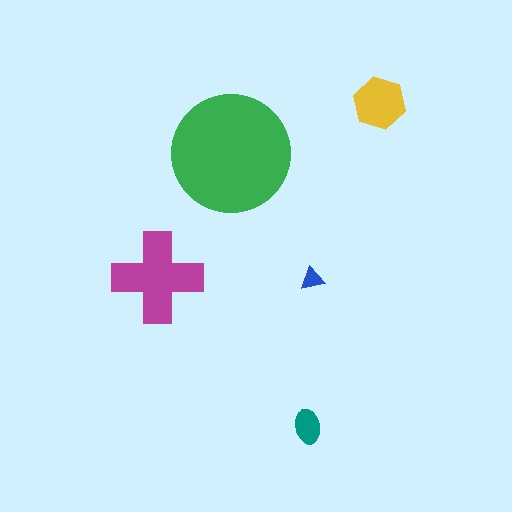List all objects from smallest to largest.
The blue triangle, the teal ellipse, the yellow hexagon, the magenta cross, the green circle.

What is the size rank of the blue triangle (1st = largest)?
5th.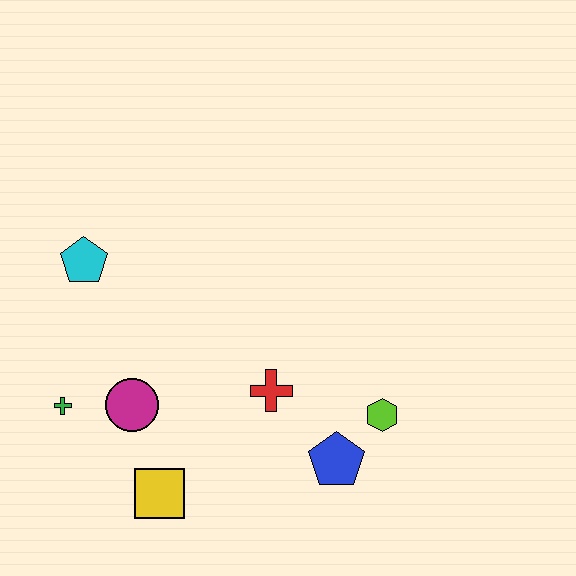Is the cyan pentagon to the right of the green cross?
Yes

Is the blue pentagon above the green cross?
No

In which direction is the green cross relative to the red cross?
The green cross is to the left of the red cross.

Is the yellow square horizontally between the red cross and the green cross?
Yes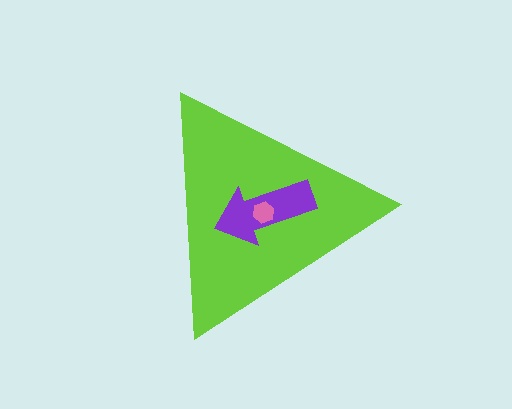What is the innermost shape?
The pink hexagon.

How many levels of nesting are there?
3.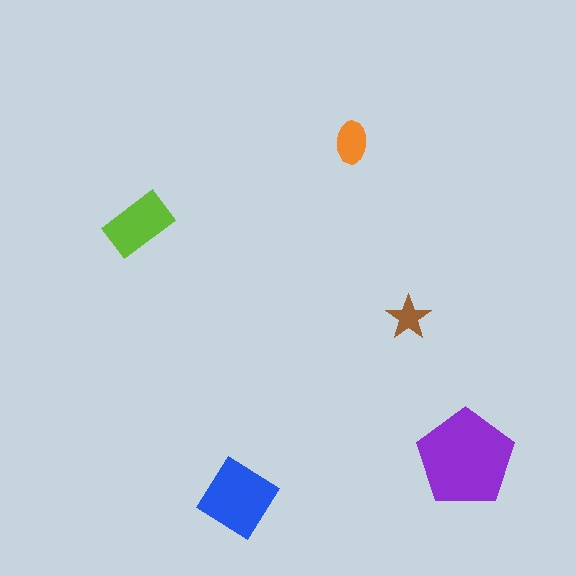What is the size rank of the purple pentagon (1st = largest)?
1st.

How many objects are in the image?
There are 5 objects in the image.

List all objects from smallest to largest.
The brown star, the orange ellipse, the lime rectangle, the blue diamond, the purple pentagon.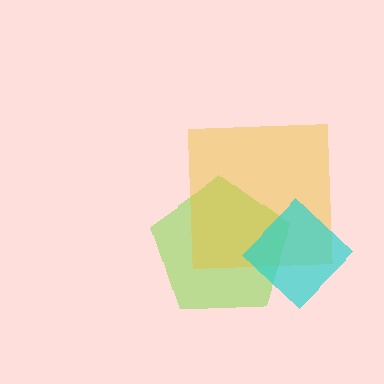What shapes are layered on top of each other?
The layered shapes are: a lime pentagon, a yellow square, a cyan diamond.